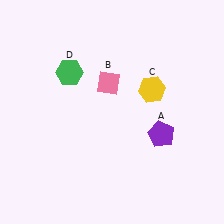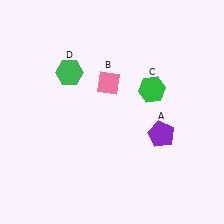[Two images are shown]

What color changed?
The hexagon (C) changed from yellow in Image 1 to green in Image 2.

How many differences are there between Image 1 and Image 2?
There is 1 difference between the two images.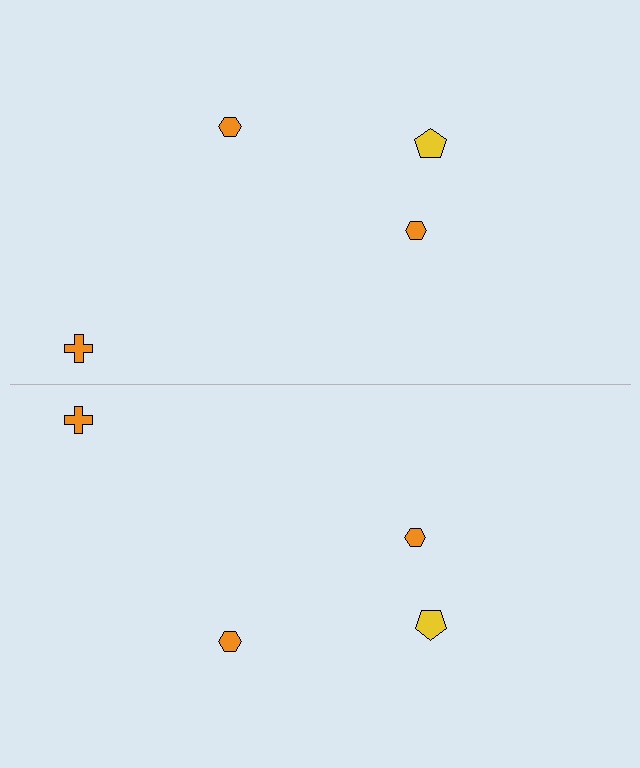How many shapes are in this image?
There are 8 shapes in this image.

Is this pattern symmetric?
Yes, this pattern has bilateral (reflection) symmetry.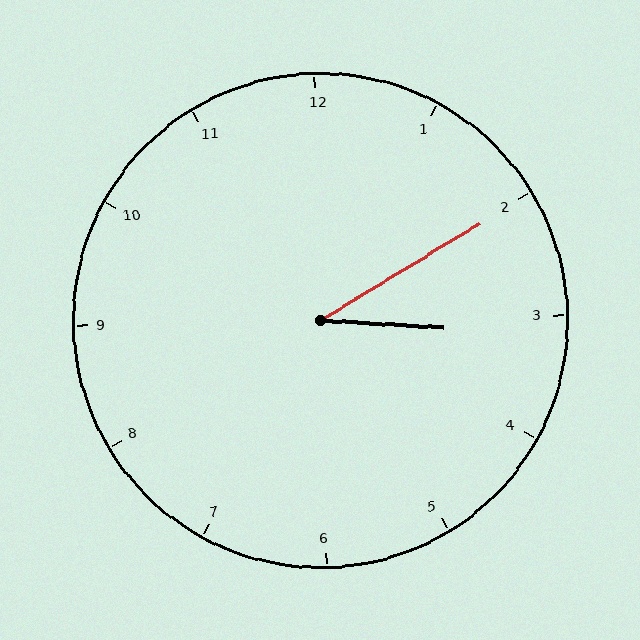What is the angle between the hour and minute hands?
Approximately 35 degrees.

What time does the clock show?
3:10.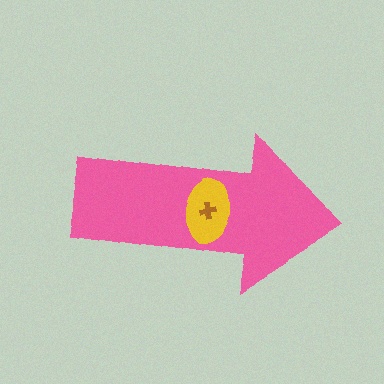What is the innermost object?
The brown cross.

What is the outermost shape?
The pink arrow.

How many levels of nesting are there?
3.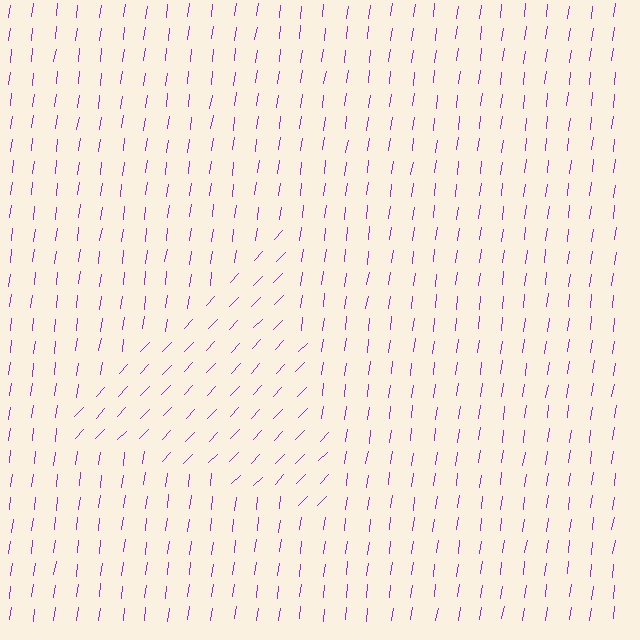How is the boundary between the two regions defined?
The boundary is defined purely by a change in line orientation (approximately 36 degrees difference). All lines are the same color and thickness.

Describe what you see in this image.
The image is filled with small purple line segments. A triangle region in the image has lines oriented differently from the surrounding lines, creating a visible texture boundary.